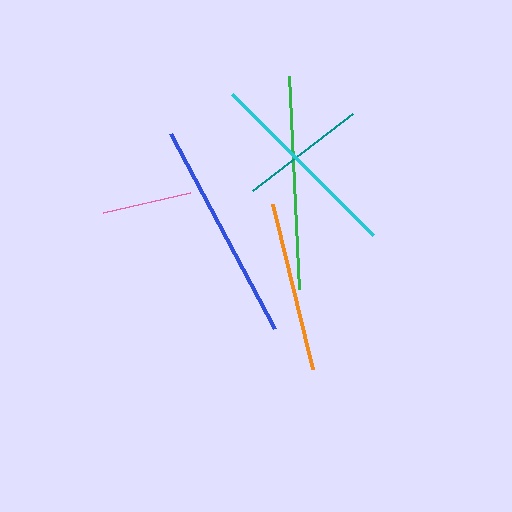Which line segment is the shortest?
The pink line is the shortest at approximately 90 pixels.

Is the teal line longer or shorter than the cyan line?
The cyan line is longer than the teal line.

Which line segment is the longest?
The blue line is the longest at approximately 221 pixels.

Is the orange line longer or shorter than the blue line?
The blue line is longer than the orange line.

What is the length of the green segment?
The green segment is approximately 213 pixels long.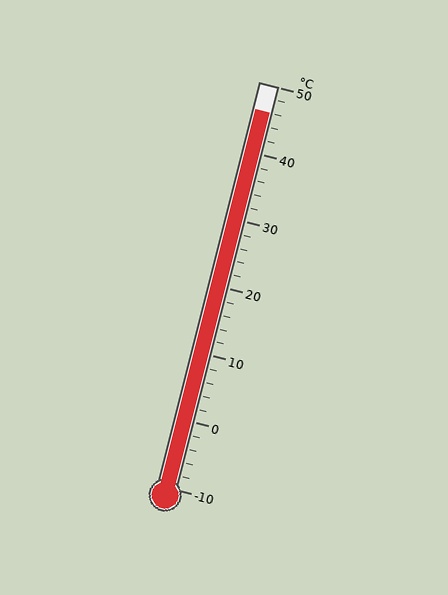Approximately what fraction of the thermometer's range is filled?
The thermometer is filled to approximately 95% of its range.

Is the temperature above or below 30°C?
The temperature is above 30°C.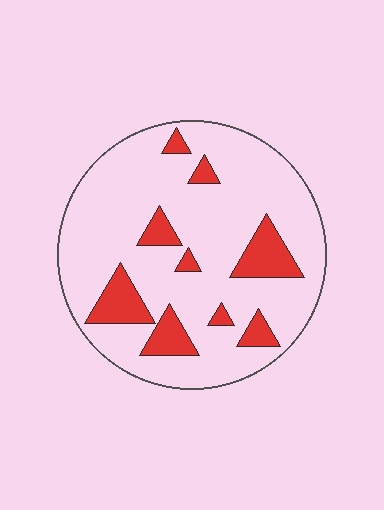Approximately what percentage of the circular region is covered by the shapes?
Approximately 15%.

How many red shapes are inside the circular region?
9.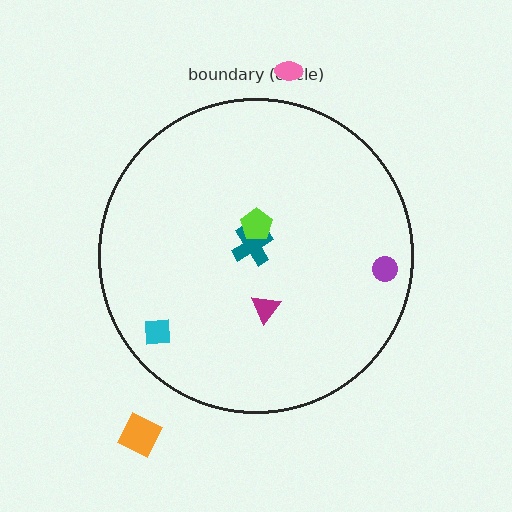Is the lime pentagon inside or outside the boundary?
Inside.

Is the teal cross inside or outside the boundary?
Inside.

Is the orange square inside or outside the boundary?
Outside.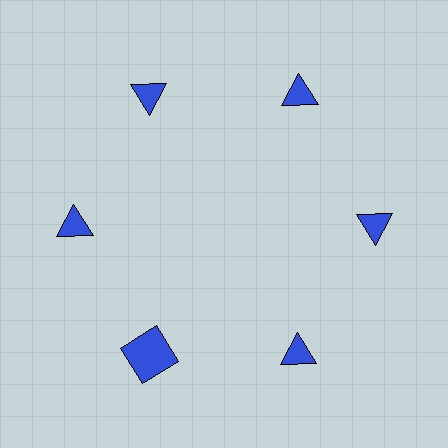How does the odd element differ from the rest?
It has a different shape: square instead of triangle.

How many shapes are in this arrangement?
There are 6 shapes arranged in a ring pattern.